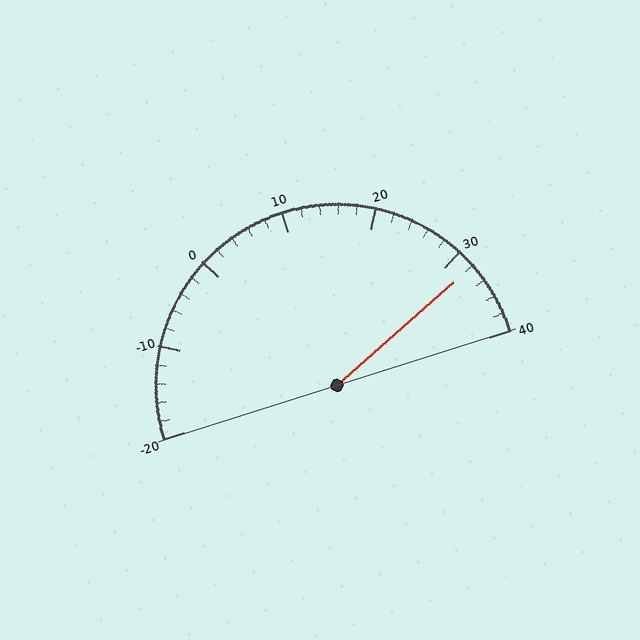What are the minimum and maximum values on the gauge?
The gauge ranges from -20 to 40.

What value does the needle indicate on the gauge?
The needle indicates approximately 32.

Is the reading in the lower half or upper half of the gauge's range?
The reading is in the upper half of the range (-20 to 40).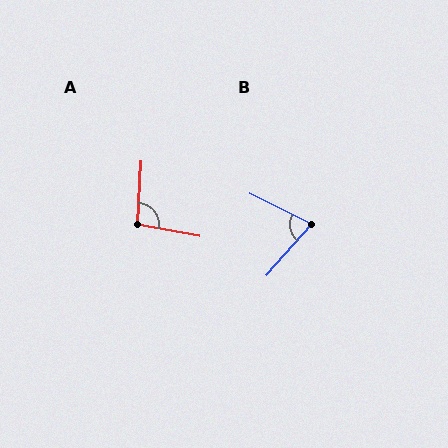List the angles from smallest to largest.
B (75°), A (98°).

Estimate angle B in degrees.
Approximately 75 degrees.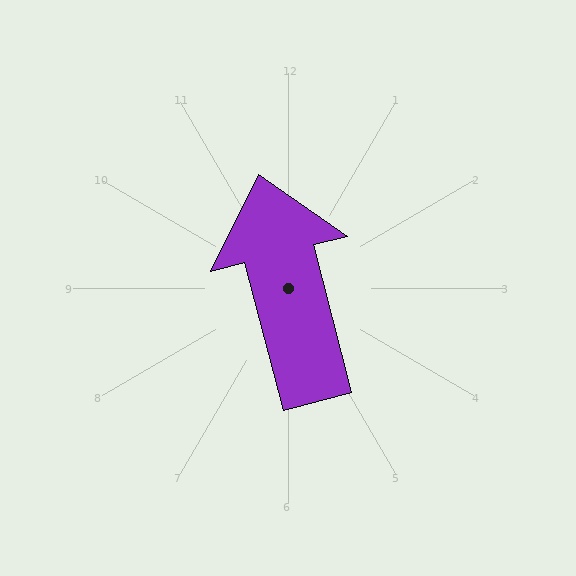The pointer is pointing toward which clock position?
Roughly 12 o'clock.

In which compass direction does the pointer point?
North.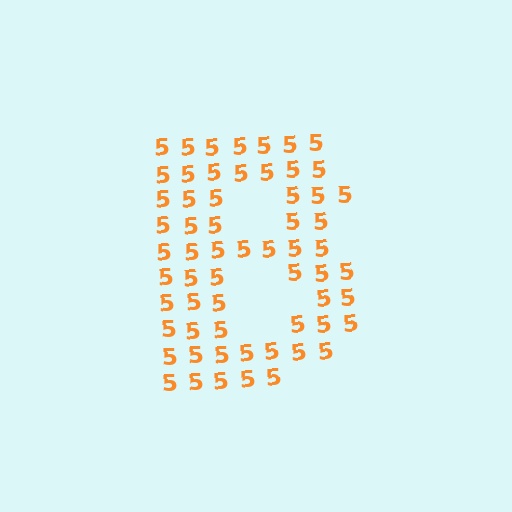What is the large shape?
The large shape is the letter B.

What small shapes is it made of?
It is made of small digit 5's.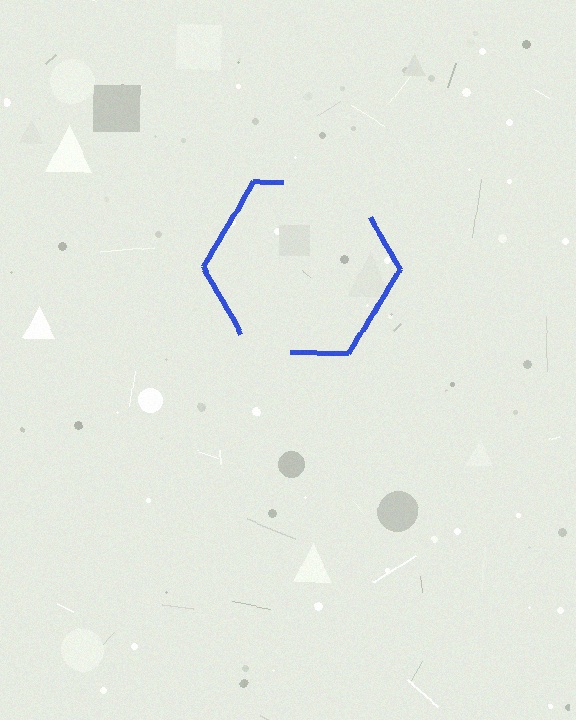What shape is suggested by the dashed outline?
The dashed outline suggests a hexagon.